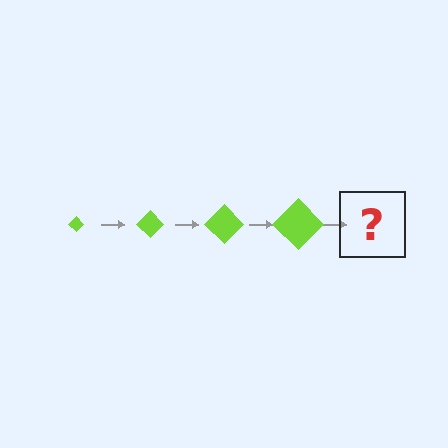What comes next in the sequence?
The next element should be a lime diamond, larger than the previous one.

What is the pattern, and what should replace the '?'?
The pattern is that the diamond gets progressively larger each step. The '?' should be a lime diamond, larger than the previous one.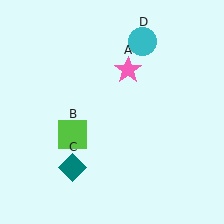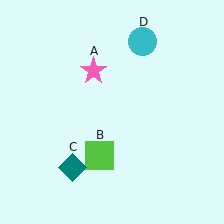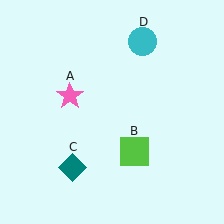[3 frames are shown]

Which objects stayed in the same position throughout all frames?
Teal diamond (object C) and cyan circle (object D) remained stationary.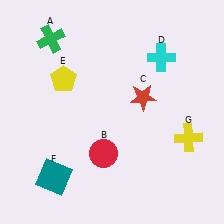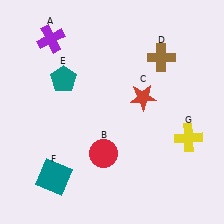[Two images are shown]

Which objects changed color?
A changed from green to purple. D changed from cyan to brown. E changed from yellow to teal.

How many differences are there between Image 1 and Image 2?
There are 3 differences between the two images.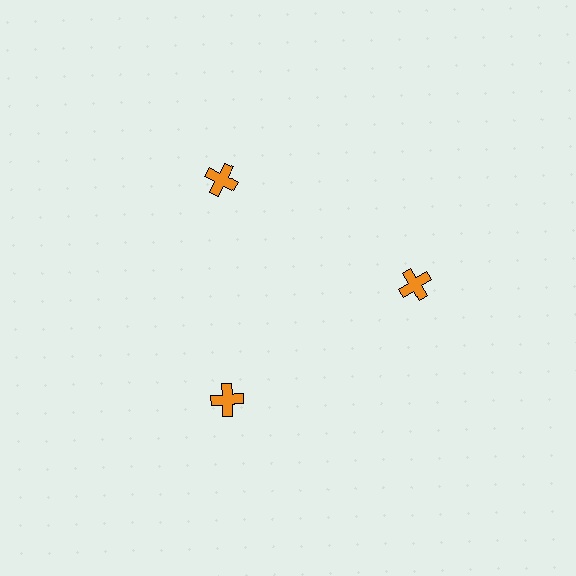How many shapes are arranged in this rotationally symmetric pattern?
There are 3 shapes, arranged in 3 groups of 1.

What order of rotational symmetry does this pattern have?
This pattern has 3-fold rotational symmetry.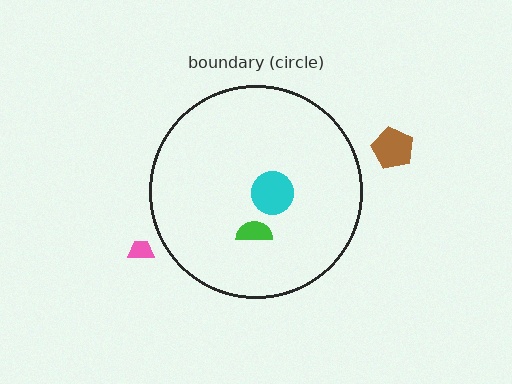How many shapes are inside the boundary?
2 inside, 2 outside.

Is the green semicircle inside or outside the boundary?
Inside.